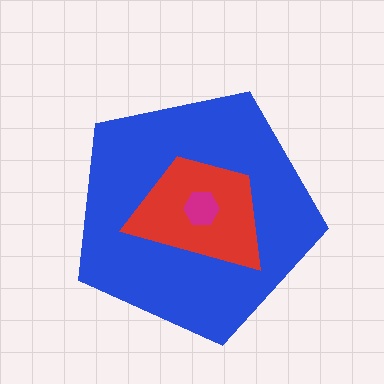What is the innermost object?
The magenta hexagon.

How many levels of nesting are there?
3.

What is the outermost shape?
The blue pentagon.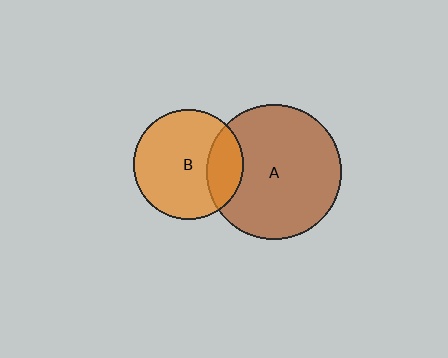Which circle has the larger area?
Circle A (brown).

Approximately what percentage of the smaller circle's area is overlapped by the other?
Approximately 25%.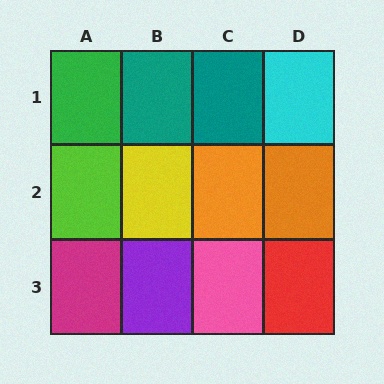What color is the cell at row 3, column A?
Magenta.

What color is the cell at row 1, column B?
Teal.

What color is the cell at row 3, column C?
Pink.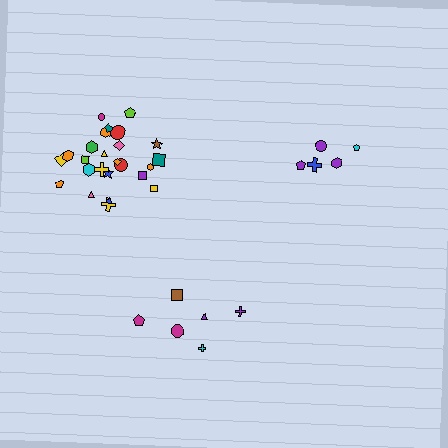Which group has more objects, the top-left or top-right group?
The top-left group.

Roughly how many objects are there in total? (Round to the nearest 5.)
Roughly 35 objects in total.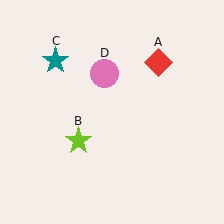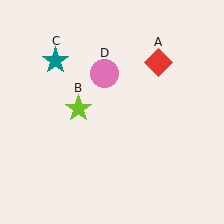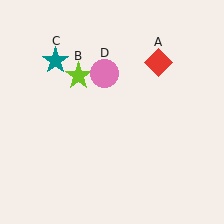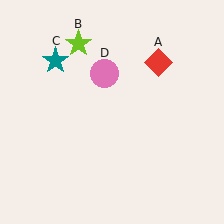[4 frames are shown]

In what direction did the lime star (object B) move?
The lime star (object B) moved up.